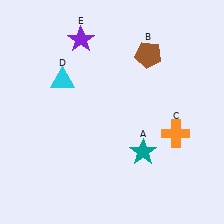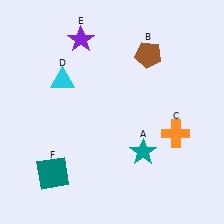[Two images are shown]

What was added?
A teal square (F) was added in Image 2.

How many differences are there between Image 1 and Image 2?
There is 1 difference between the two images.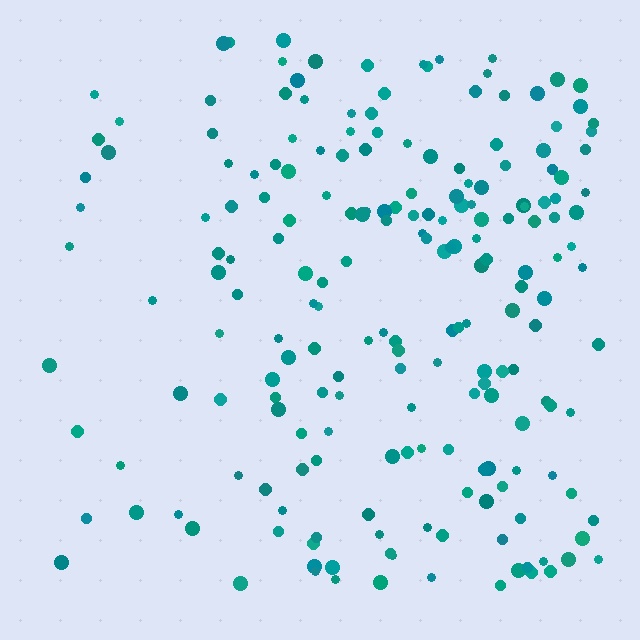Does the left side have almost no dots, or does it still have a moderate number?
Still a moderate number, just noticeably fewer than the right.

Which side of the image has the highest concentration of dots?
The right.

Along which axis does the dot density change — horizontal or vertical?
Horizontal.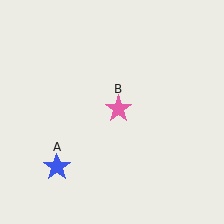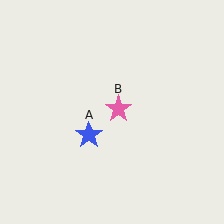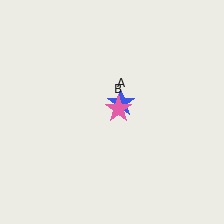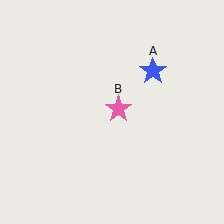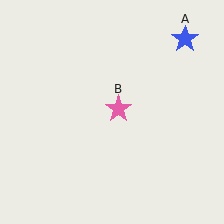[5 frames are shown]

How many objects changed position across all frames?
1 object changed position: blue star (object A).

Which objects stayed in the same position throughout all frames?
Pink star (object B) remained stationary.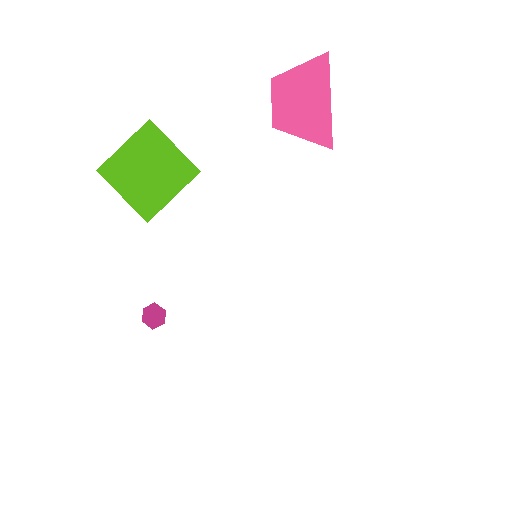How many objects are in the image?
There are 3 objects in the image.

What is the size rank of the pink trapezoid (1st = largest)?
2nd.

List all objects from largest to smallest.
The lime diamond, the pink trapezoid, the magenta hexagon.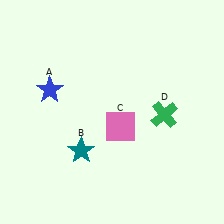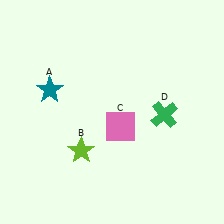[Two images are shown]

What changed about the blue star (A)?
In Image 1, A is blue. In Image 2, it changed to teal.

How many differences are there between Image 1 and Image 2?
There are 2 differences between the two images.